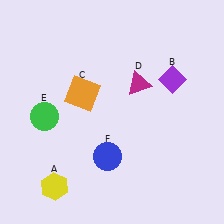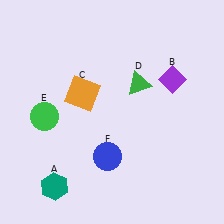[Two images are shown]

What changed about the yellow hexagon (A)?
In Image 1, A is yellow. In Image 2, it changed to teal.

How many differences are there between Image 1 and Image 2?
There are 2 differences between the two images.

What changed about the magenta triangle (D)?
In Image 1, D is magenta. In Image 2, it changed to green.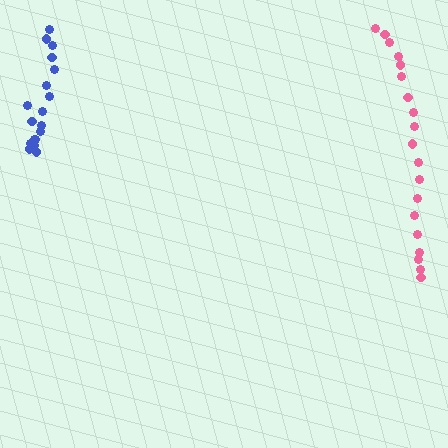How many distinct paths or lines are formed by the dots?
There are 2 distinct paths.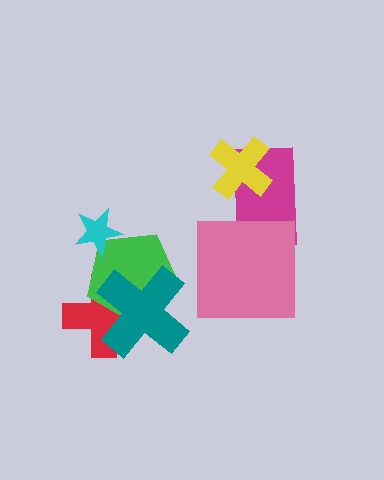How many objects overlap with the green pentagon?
3 objects overlap with the green pentagon.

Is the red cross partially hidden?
Yes, it is partially covered by another shape.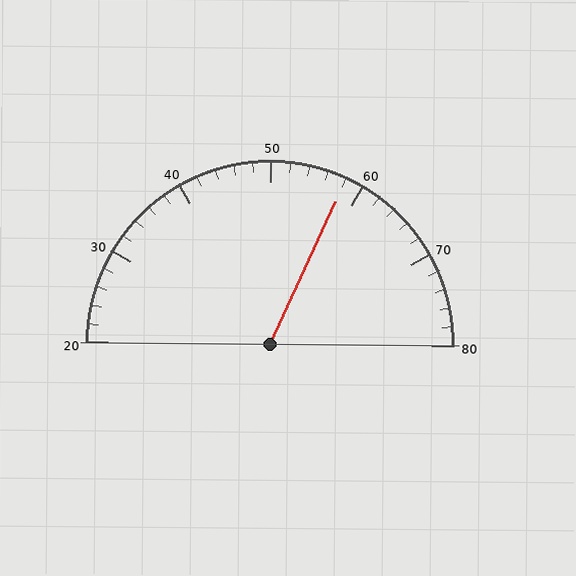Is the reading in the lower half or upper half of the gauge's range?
The reading is in the upper half of the range (20 to 80).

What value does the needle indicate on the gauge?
The needle indicates approximately 58.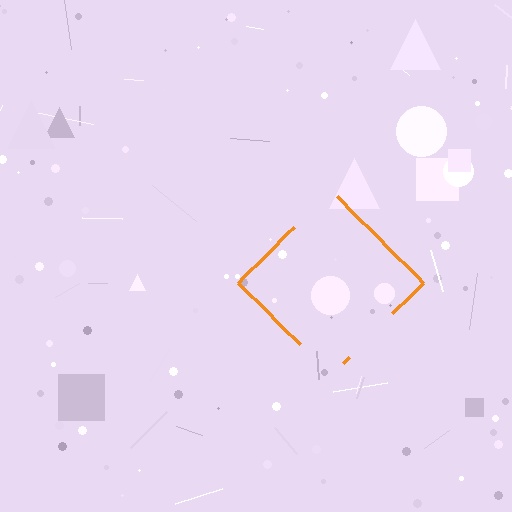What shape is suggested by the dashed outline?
The dashed outline suggests a diamond.